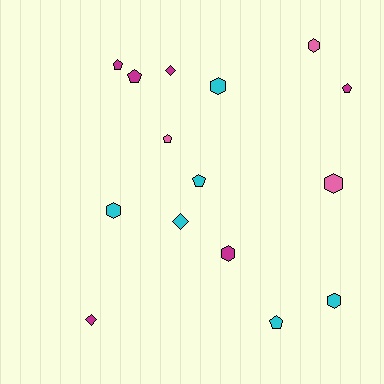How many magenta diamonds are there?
There are 2 magenta diamonds.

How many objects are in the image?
There are 15 objects.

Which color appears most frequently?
Cyan, with 6 objects.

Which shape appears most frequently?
Hexagon, with 6 objects.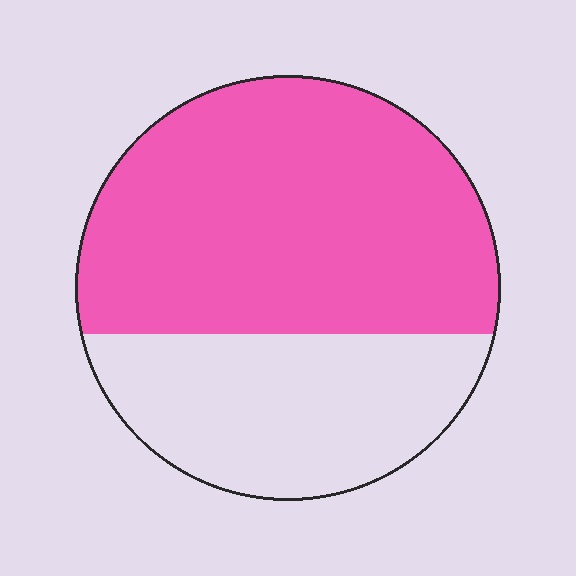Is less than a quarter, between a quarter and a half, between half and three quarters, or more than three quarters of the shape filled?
Between half and three quarters.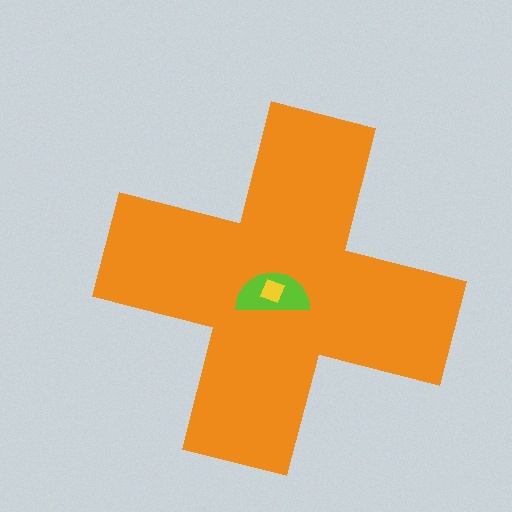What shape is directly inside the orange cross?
The lime semicircle.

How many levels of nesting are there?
3.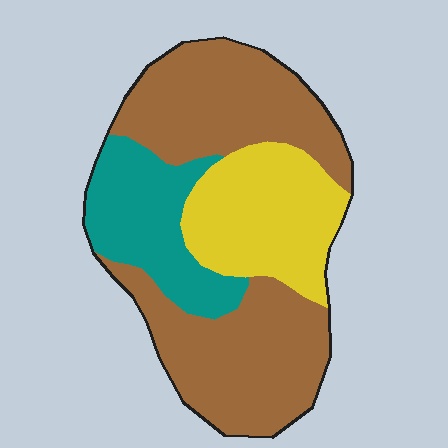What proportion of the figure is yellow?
Yellow covers roughly 25% of the figure.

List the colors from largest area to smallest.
From largest to smallest: brown, yellow, teal.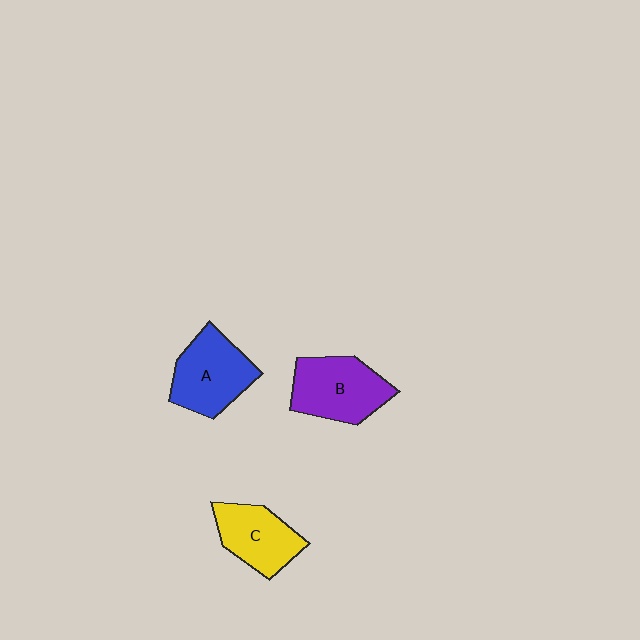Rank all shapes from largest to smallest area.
From largest to smallest: B (purple), A (blue), C (yellow).